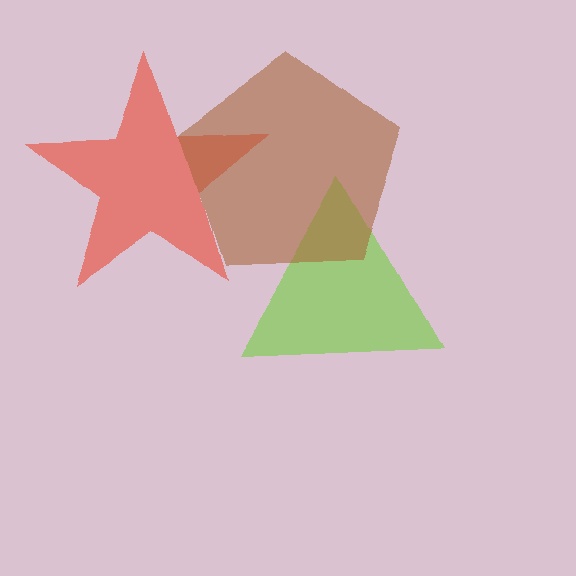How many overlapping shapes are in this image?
There are 3 overlapping shapes in the image.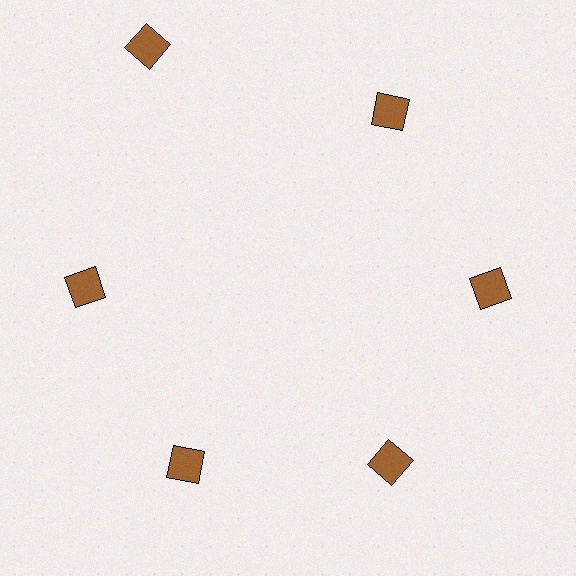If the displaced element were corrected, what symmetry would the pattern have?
It would have 6-fold rotational symmetry — the pattern would map onto itself every 60 degrees.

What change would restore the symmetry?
The symmetry would be restored by moving it inward, back onto the ring so that all 6 squares sit at equal angles and equal distance from the center.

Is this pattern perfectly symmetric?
No. The 6 brown squares are arranged in a ring, but one element near the 11 o'clock position is pushed outward from the center, breaking the 6-fold rotational symmetry.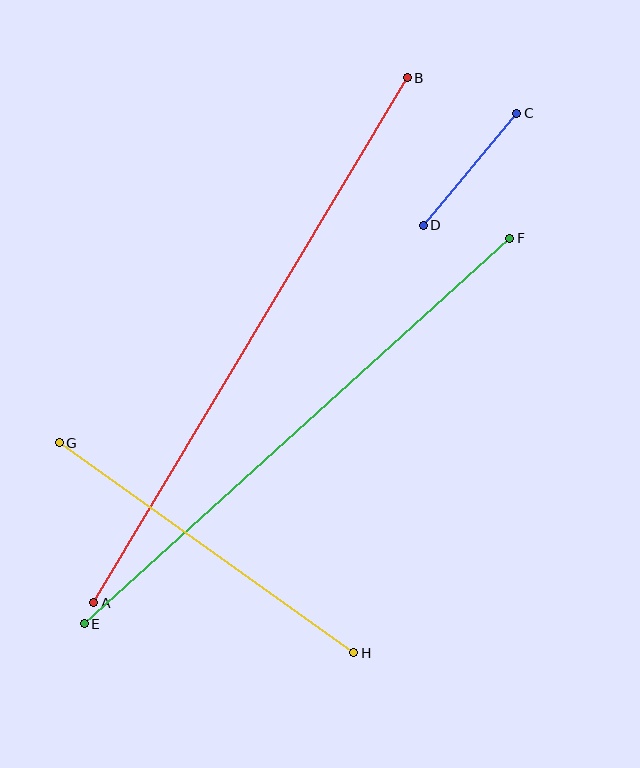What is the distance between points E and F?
The distance is approximately 574 pixels.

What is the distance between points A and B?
The distance is approximately 612 pixels.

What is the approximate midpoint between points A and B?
The midpoint is at approximately (250, 340) pixels.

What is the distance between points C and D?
The distance is approximately 146 pixels.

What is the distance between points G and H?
The distance is approximately 362 pixels.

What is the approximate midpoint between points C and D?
The midpoint is at approximately (470, 169) pixels.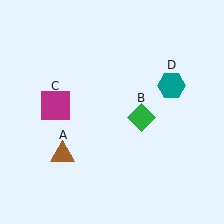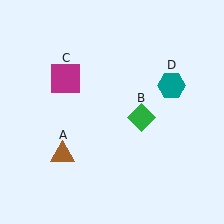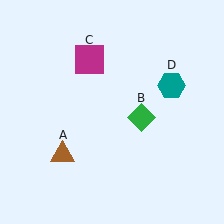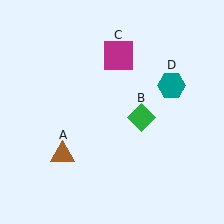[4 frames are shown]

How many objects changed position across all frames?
1 object changed position: magenta square (object C).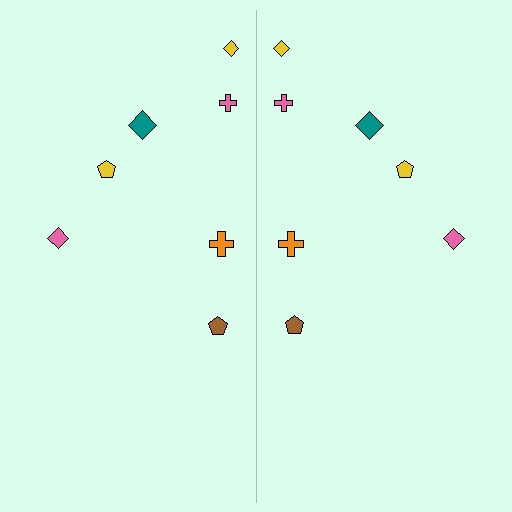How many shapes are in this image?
There are 14 shapes in this image.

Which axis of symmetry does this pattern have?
The pattern has a vertical axis of symmetry running through the center of the image.